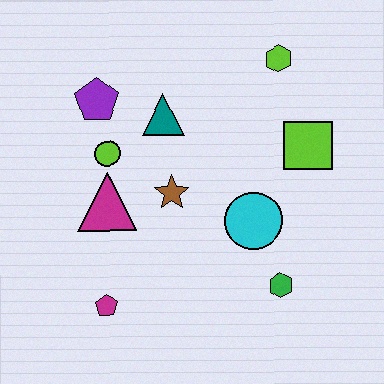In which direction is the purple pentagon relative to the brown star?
The purple pentagon is above the brown star.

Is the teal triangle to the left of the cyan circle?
Yes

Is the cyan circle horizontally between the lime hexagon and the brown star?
Yes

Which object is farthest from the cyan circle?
The purple pentagon is farthest from the cyan circle.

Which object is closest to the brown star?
The magenta triangle is closest to the brown star.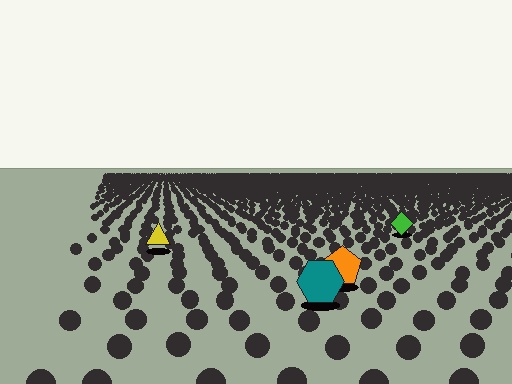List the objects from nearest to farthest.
From nearest to farthest: the teal hexagon, the orange pentagon, the yellow triangle, the green diamond.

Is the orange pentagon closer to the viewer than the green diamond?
Yes. The orange pentagon is closer — you can tell from the texture gradient: the ground texture is coarser near it.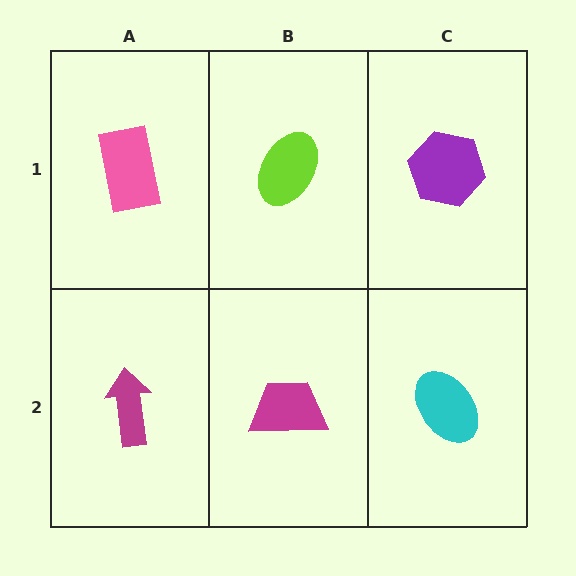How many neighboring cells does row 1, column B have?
3.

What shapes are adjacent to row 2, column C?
A purple hexagon (row 1, column C), a magenta trapezoid (row 2, column B).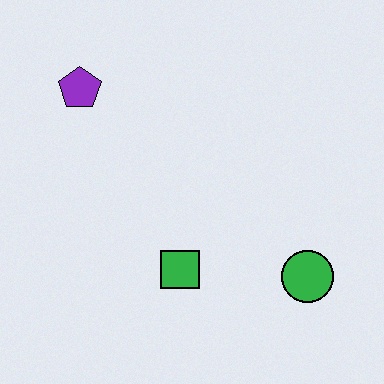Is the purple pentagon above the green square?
Yes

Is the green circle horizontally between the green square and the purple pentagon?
No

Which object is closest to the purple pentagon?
The green square is closest to the purple pentagon.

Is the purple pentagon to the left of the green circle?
Yes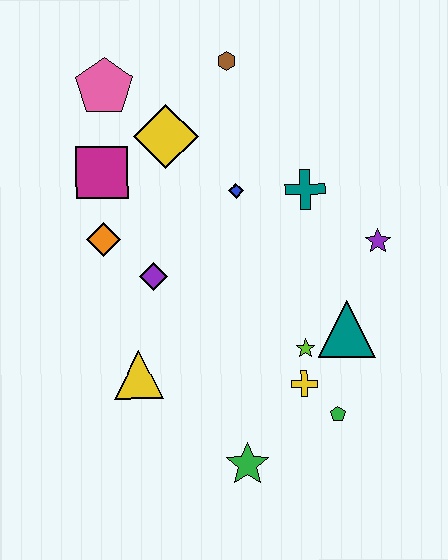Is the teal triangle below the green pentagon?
No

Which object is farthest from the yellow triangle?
The brown hexagon is farthest from the yellow triangle.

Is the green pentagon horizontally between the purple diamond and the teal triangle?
Yes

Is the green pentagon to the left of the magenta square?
No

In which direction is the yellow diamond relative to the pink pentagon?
The yellow diamond is to the right of the pink pentagon.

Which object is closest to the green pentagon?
The yellow cross is closest to the green pentagon.